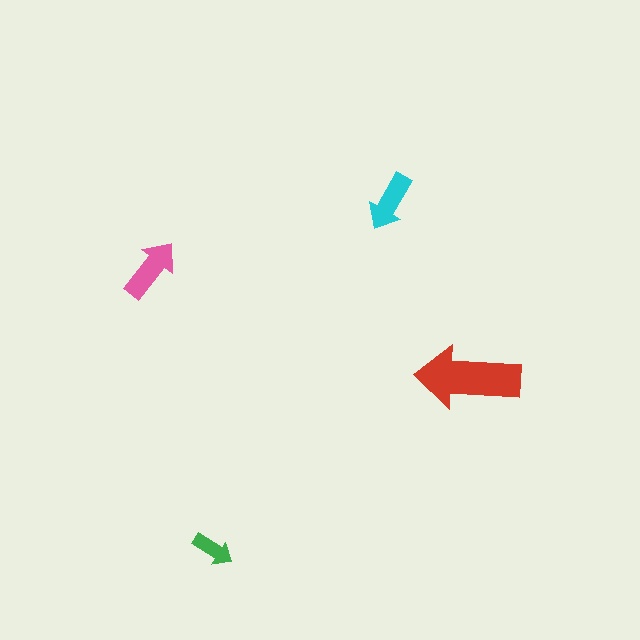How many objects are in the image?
There are 4 objects in the image.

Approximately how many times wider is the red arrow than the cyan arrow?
About 2 times wider.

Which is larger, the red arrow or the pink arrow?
The red one.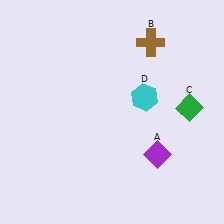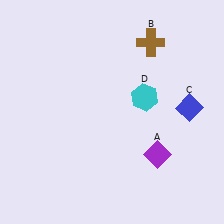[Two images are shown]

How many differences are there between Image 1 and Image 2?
There is 1 difference between the two images.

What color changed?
The diamond (C) changed from green in Image 1 to blue in Image 2.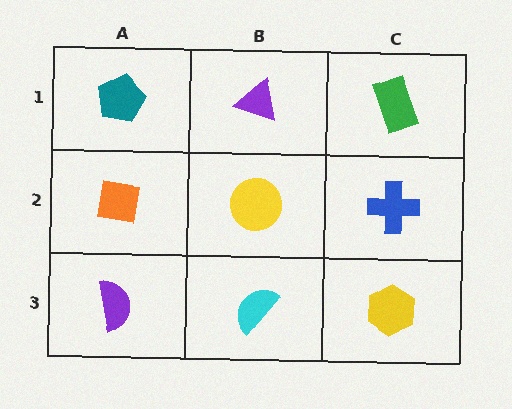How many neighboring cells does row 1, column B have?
3.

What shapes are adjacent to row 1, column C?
A blue cross (row 2, column C), a purple triangle (row 1, column B).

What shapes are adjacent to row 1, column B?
A yellow circle (row 2, column B), a teal pentagon (row 1, column A), a green rectangle (row 1, column C).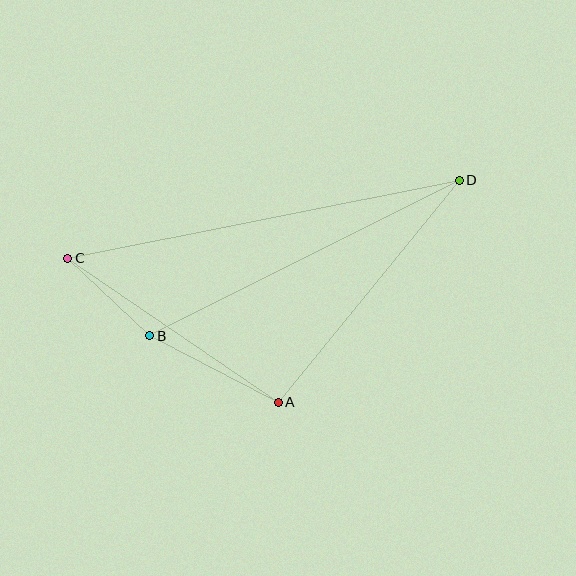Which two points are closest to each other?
Points B and C are closest to each other.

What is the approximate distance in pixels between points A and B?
The distance between A and B is approximately 145 pixels.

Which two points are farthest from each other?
Points C and D are farthest from each other.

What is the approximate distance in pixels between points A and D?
The distance between A and D is approximately 286 pixels.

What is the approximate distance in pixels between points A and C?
The distance between A and C is approximately 255 pixels.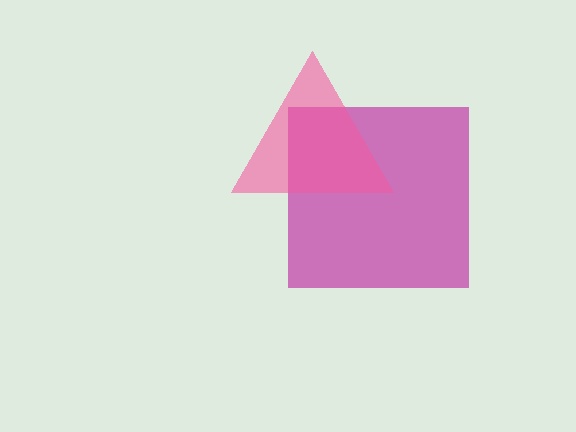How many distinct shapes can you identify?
There are 2 distinct shapes: a magenta square, a pink triangle.